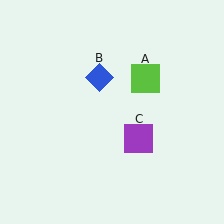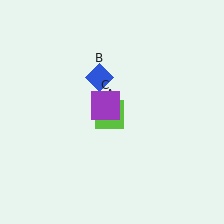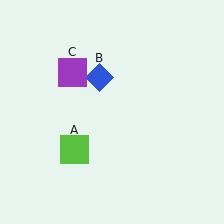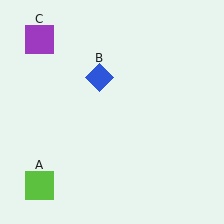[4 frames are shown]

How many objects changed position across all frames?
2 objects changed position: lime square (object A), purple square (object C).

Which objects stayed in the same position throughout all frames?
Blue diamond (object B) remained stationary.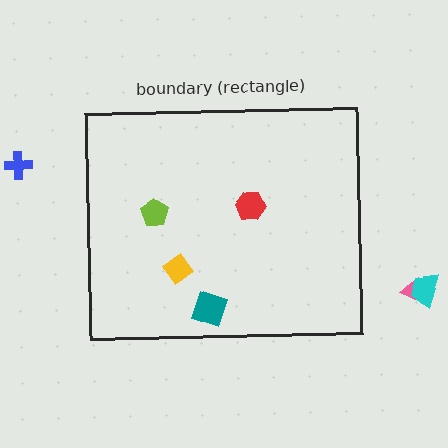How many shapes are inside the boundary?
4 inside, 3 outside.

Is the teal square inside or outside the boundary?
Inside.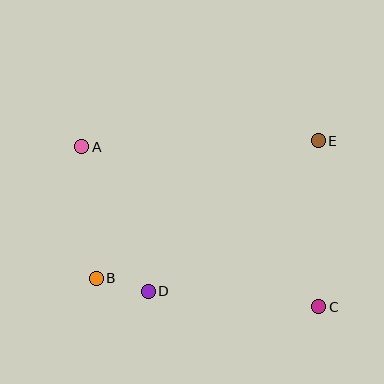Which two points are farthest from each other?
Points A and C are farthest from each other.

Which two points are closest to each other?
Points B and D are closest to each other.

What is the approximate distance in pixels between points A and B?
The distance between A and B is approximately 133 pixels.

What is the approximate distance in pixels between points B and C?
The distance between B and C is approximately 224 pixels.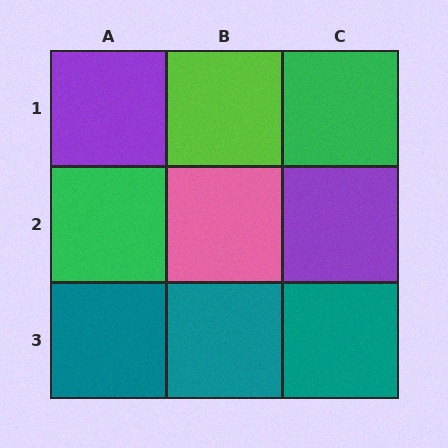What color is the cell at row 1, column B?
Lime.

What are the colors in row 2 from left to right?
Green, pink, purple.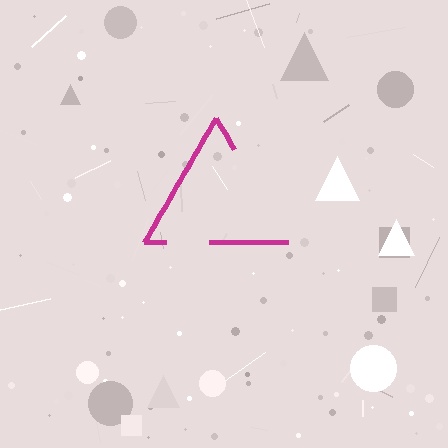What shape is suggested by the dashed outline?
The dashed outline suggests a triangle.